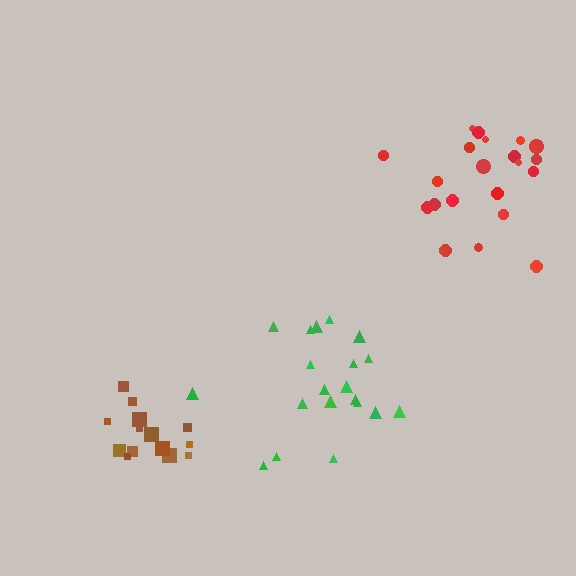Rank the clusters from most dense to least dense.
brown, red, green.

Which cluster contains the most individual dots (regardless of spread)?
Red (22).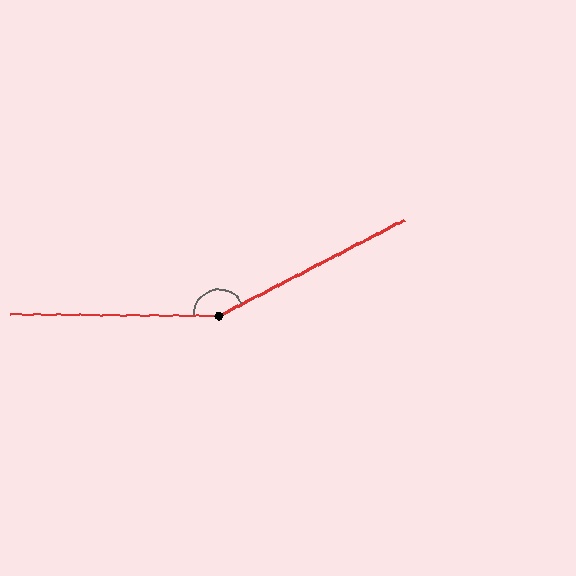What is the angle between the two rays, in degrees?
Approximately 152 degrees.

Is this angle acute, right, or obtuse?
It is obtuse.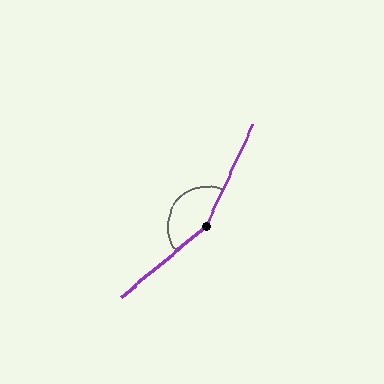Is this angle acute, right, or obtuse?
It is obtuse.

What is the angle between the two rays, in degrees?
Approximately 154 degrees.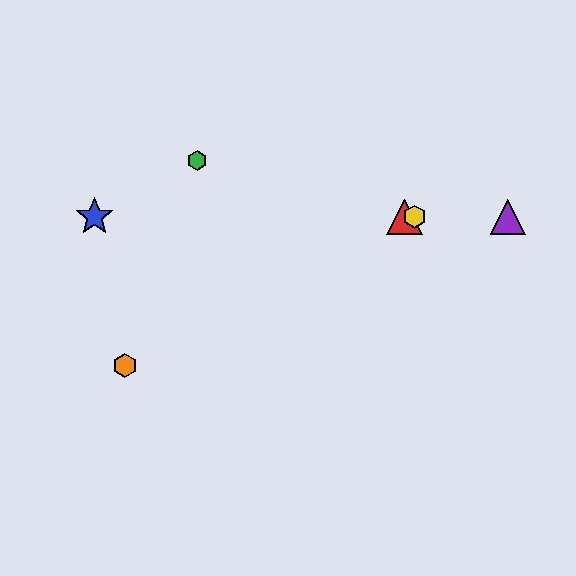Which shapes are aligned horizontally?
The red triangle, the blue star, the yellow hexagon, the purple triangle are aligned horizontally.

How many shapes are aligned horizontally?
4 shapes (the red triangle, the blue star, the yellow hexagon, the purple triangle) are aligned horizontally.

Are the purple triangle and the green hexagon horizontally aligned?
No, the purple triangle is at y≈217 and the green hexagon is at y≈161.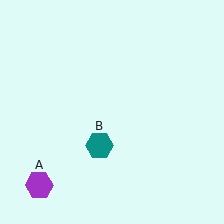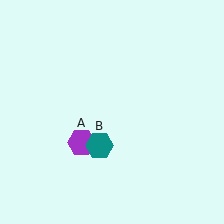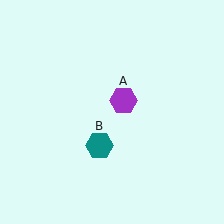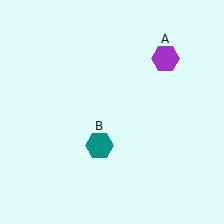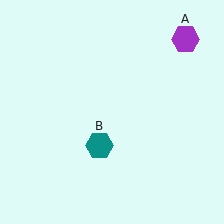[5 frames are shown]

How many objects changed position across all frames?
1 object changed position: purple hexagon (object A).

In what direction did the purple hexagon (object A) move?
The purple hexagon (object A) moved up and to the right.